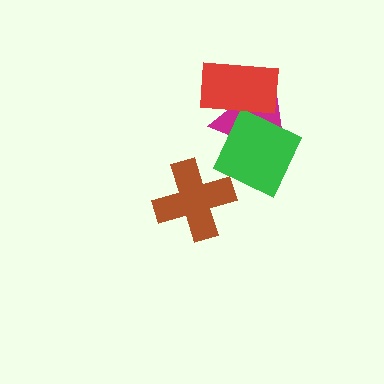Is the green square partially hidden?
No, no other shape covers it.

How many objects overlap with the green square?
1 object overlaps with the green square.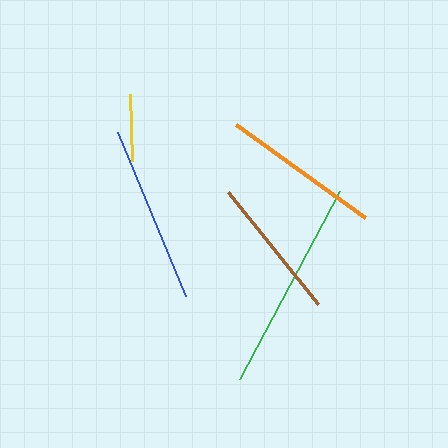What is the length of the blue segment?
The blue segment is approximately 178 pixels long.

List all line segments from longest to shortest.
From longest to shortest: green, blue, orange, brown, yellow.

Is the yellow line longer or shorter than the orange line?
The orange line is longer than the yellow line.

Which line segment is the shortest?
The yellow line is the shortest at approximately 67 pixels.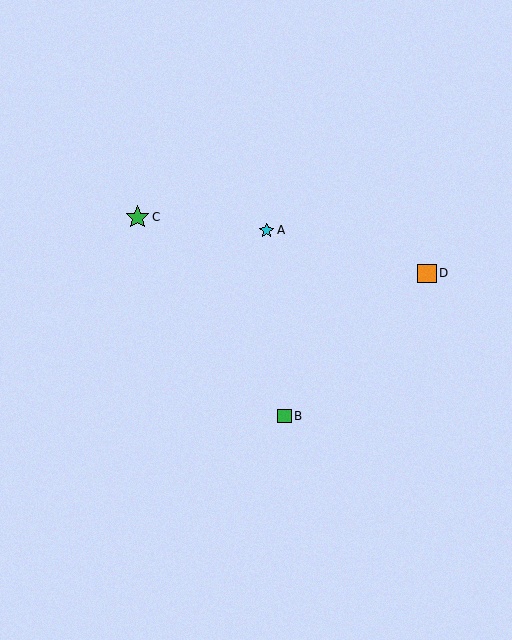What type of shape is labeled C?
Shape C is a green star.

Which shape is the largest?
The green star (labeled C) is the largest.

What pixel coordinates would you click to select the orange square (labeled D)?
Click at (427, 273) to select the orange square D.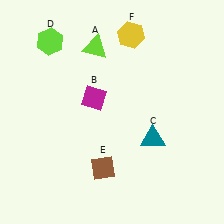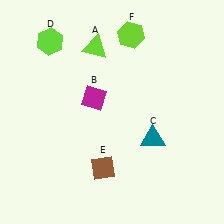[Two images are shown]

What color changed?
The hexagon (F) changed from yellow in Image 1 to lime in Image 2.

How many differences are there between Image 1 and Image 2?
There is 1 difference between the two images.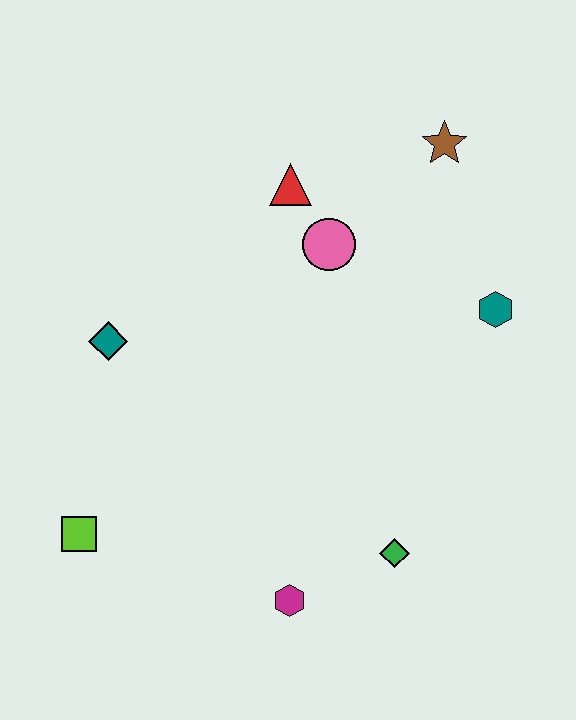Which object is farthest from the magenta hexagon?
The brown star is farthest from the magenta hexagon.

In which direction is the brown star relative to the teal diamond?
The brown star is to the right of the teal diamond.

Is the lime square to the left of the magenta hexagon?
Yes